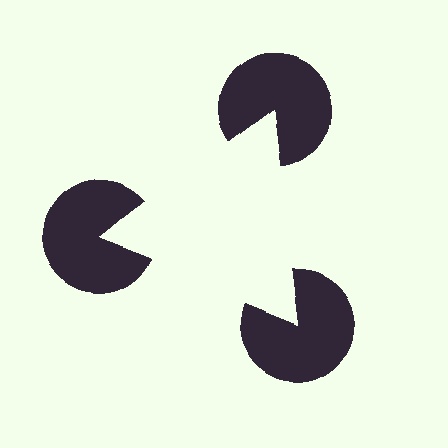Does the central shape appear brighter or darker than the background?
It typically appears slightly brighter than the background, even though no actual brightness change is drawn.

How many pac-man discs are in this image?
There are 3 — one at each vertex of the illusory triangle.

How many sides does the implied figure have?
3 sides.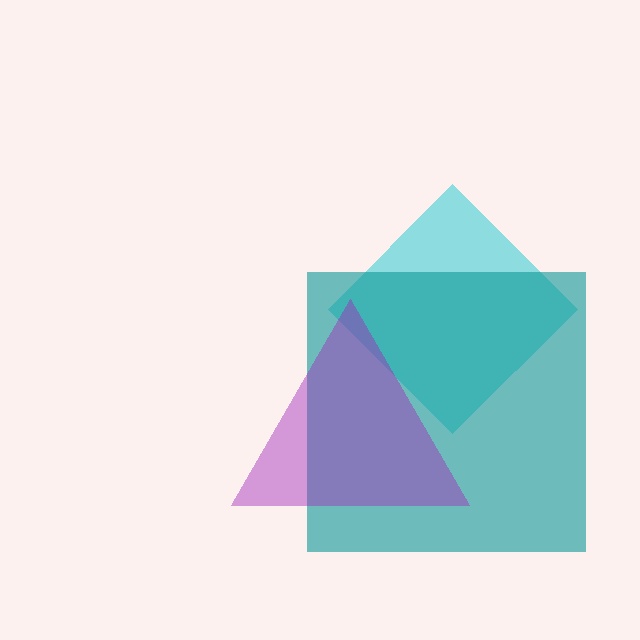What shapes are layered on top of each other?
The layered shapes are: a cyan diamond, a teal square, a purple triangle.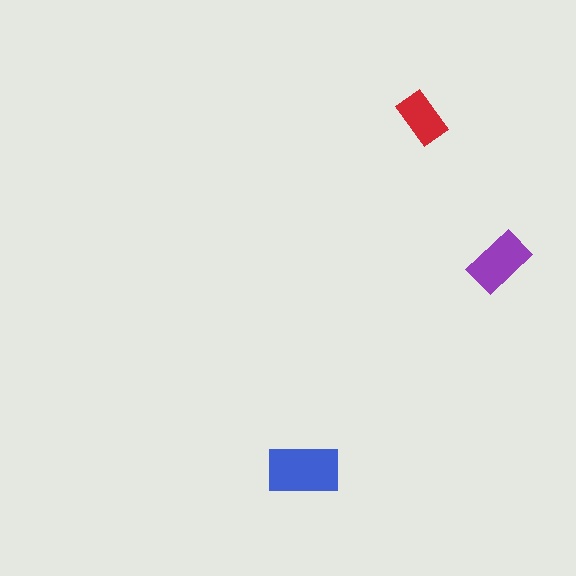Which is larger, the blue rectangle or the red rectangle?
The blue one.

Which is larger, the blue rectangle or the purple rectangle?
The blue one.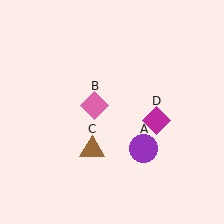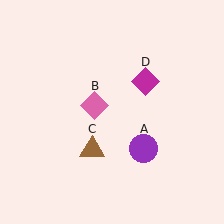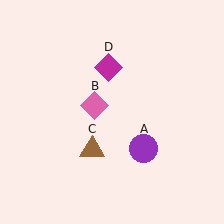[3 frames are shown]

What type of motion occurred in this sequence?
The magenta diamond (object D) rotated counterclockwise around the center of the scene.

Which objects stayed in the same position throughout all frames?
Purple circle (object A) and pink diamond (object B) and brown triangle (object C) remained stationary.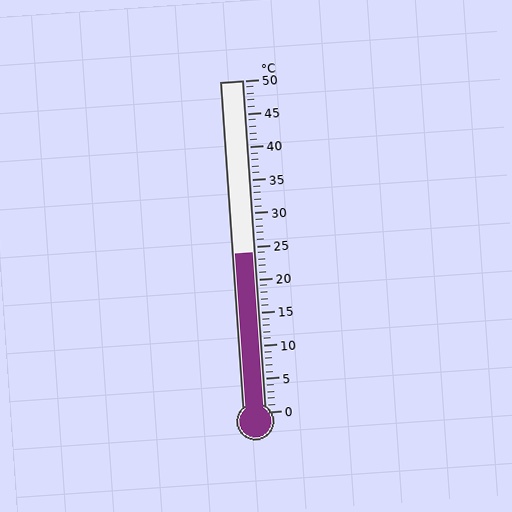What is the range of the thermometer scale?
The thermometer scale ranges from 0°C to 50°C.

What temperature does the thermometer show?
The thermometer shows approximately 24°C.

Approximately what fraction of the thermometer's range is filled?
The thermometer is filled to approximately 50% of its range.